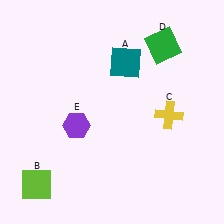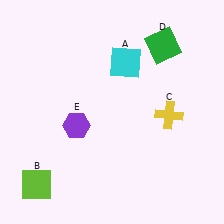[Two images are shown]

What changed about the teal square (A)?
In Image 1, A is teal. In Image 2, it changed to cyan.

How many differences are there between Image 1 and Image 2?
There is 1 difference between the two images.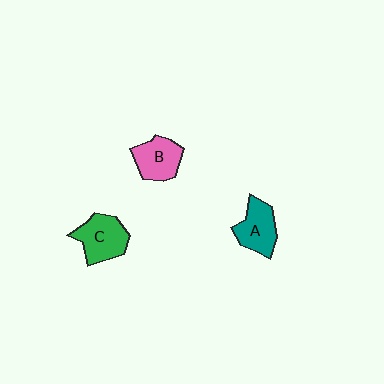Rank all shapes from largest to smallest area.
From largest to smallest: C (green), B (pink), A (teal).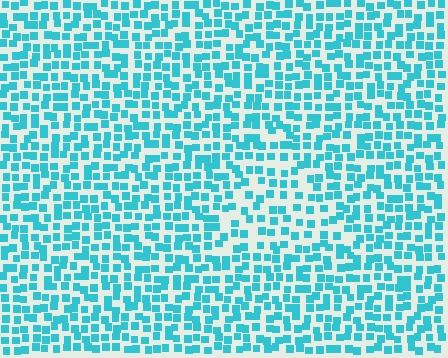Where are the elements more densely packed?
The elements are more densely packed outside the triangle boundary.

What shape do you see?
I see a triangle.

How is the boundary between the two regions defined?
The boundary is defined by a change in element density (approximately 1.6x ratio). All elements are the same color, size, and shape.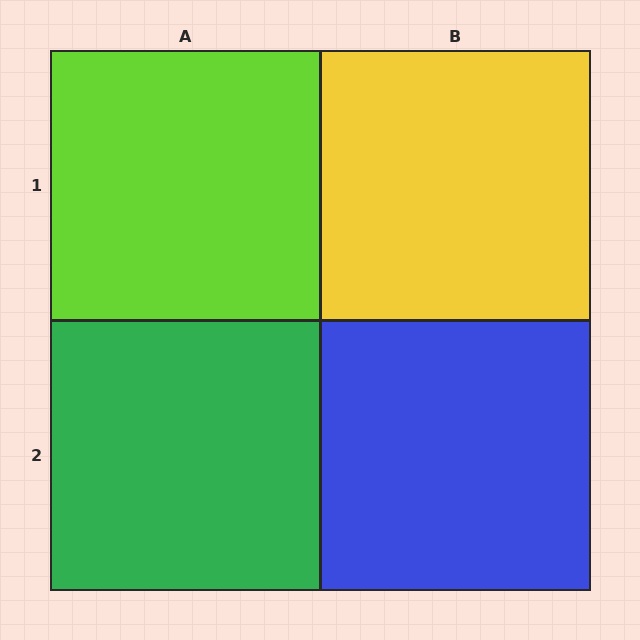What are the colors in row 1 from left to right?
Lime, yellow.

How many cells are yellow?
1 cell is yellow.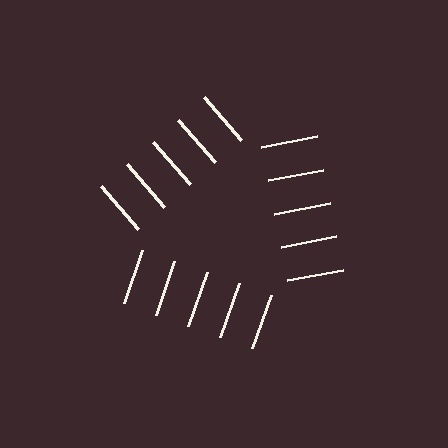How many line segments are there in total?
15 — 5 along each of the 3 edges.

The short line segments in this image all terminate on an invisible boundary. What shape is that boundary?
An illusory triangle — the line segments terminate on its edges but no continuous stroke is drawn.